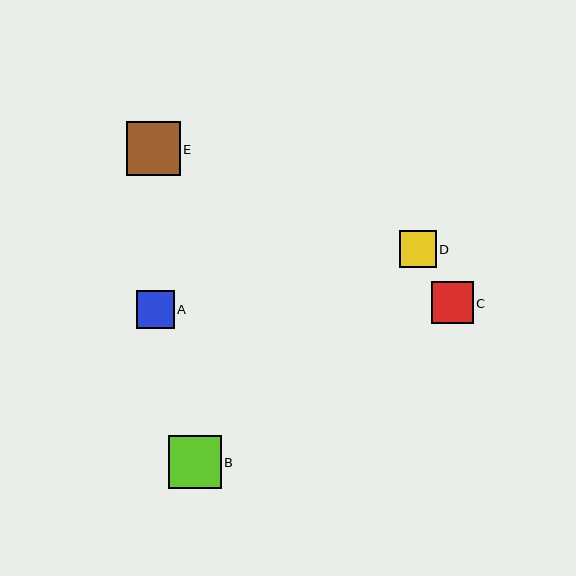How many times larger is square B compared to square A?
Square B is approximately 1.4 times the size of square A.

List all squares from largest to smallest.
From largest to smallest: E, B, C, A, D.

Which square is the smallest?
Square D is the smallest with a size of approximately 37 pixels.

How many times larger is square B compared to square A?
Square B is approximately 1.4 times the size of square A.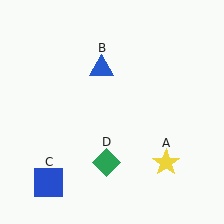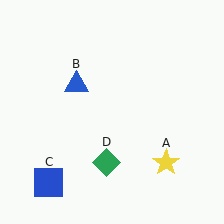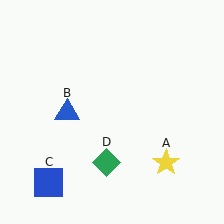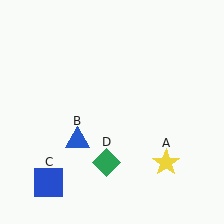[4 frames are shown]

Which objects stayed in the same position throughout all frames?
Yellow star (object A) and blue square (object C) and green diamond (object D) remained stationary.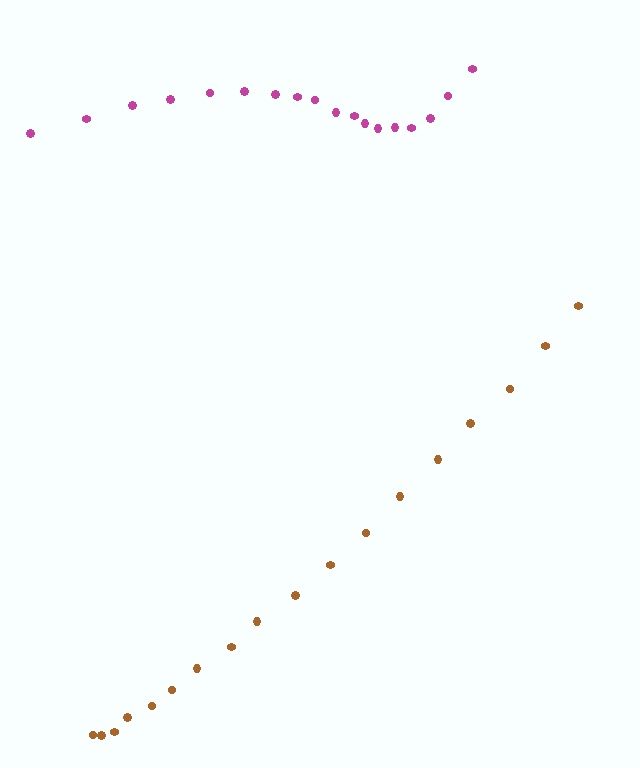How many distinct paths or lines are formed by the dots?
There are 2 distinct paths.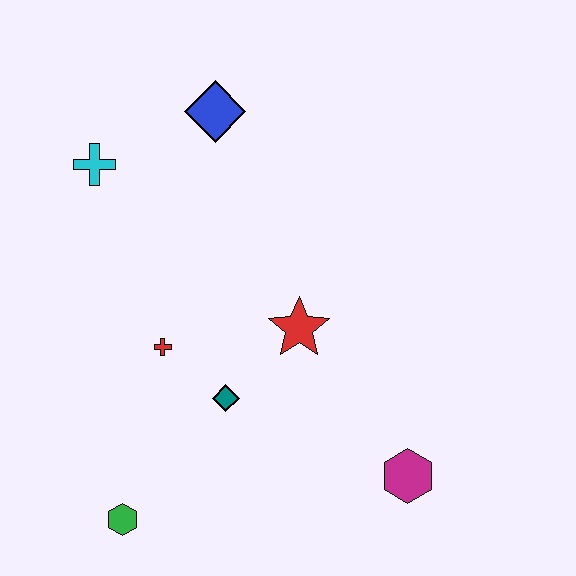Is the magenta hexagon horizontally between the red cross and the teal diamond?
No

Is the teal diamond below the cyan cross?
Yes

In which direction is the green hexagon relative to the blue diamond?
The green hexagon is below the blue diamond.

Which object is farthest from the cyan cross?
The magenta hexagon is farthest from the cyan cross.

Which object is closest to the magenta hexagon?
The red star is closest to the magenta hexagon.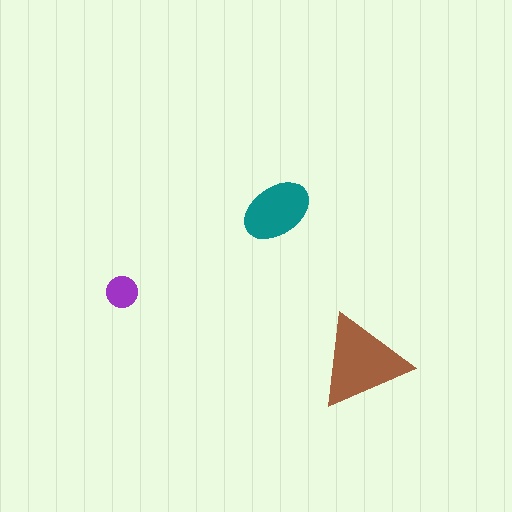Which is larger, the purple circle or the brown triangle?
The brown triangle.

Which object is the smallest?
The purple circle.